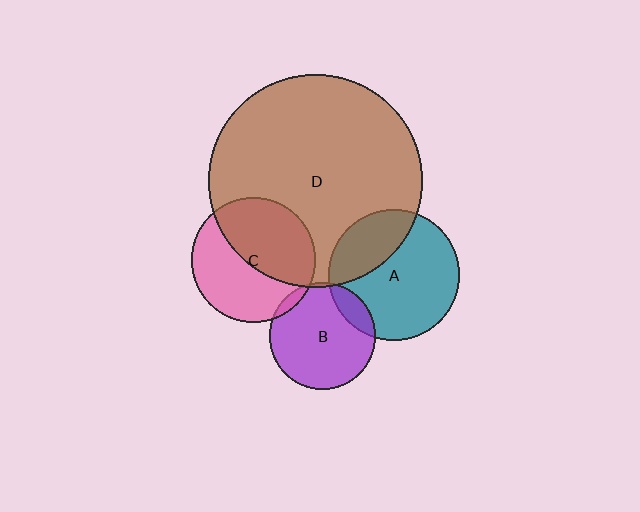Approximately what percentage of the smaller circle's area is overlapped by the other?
Approximately 50%.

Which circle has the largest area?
Circle D (brown).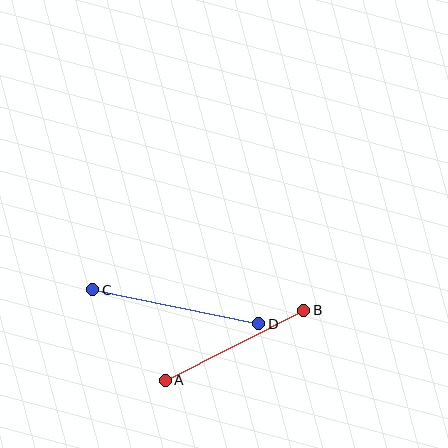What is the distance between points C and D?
The distance is approximately 169 pixels.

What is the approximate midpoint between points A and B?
The midpoint is at approximately (234, 345) pixels.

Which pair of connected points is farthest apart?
Points C and D are farthest apart.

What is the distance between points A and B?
The distance is approximately 156 pixels.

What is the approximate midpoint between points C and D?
The midpoint is at approximately (176, 307) pixels.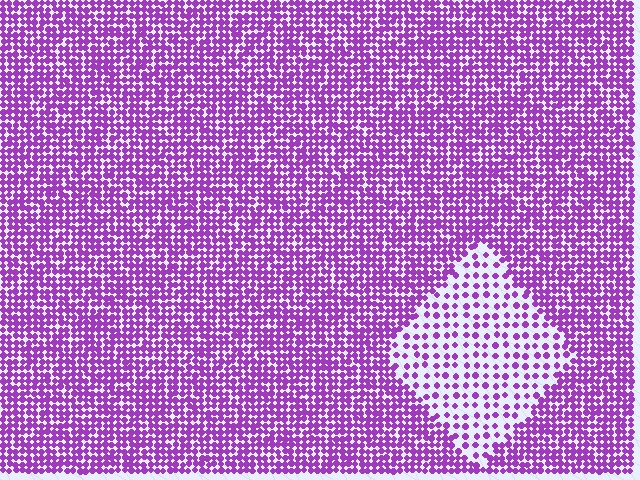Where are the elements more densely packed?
The elements are more densely packed outside the diamond boundary.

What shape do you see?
I see a diamond.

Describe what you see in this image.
The image contains small purple elements arranged at two different densities. A diamond-shaped region is visible where the elements are less densely packed than the surrounding area.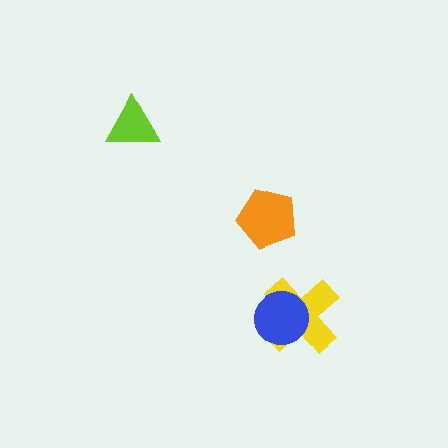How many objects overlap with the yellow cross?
1 object overlaps with the yellow cross.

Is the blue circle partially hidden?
No, no other shape covers it.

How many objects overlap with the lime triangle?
0 objects overlap with the lime triangle.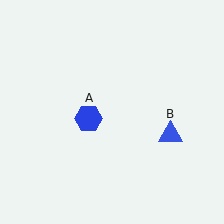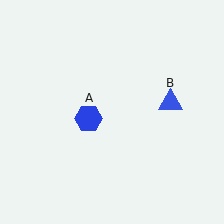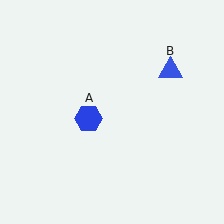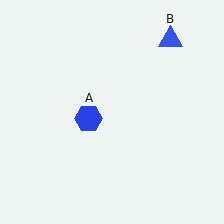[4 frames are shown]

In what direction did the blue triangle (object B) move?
The blue triangle (object B) moved up.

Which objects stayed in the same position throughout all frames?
Blue hexagon (object A) remained stationary.